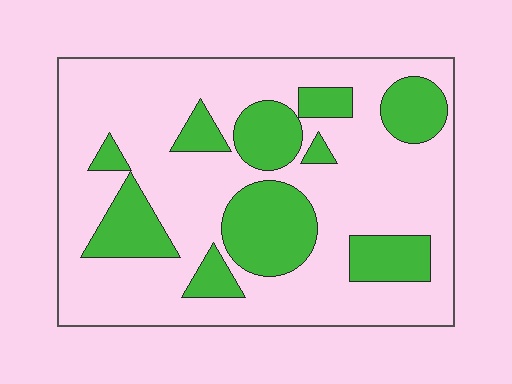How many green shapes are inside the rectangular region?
10.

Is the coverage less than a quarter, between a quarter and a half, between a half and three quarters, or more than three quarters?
Between a quarter and a half.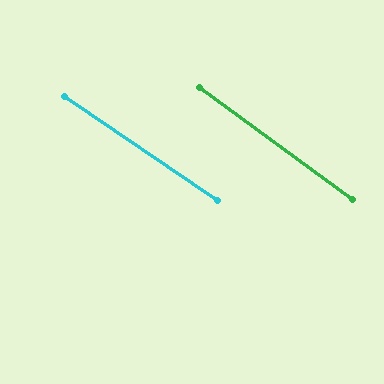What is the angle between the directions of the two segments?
Approximately 2 degrees.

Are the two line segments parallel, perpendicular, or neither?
Parallel — their directions differ by only 1.9°.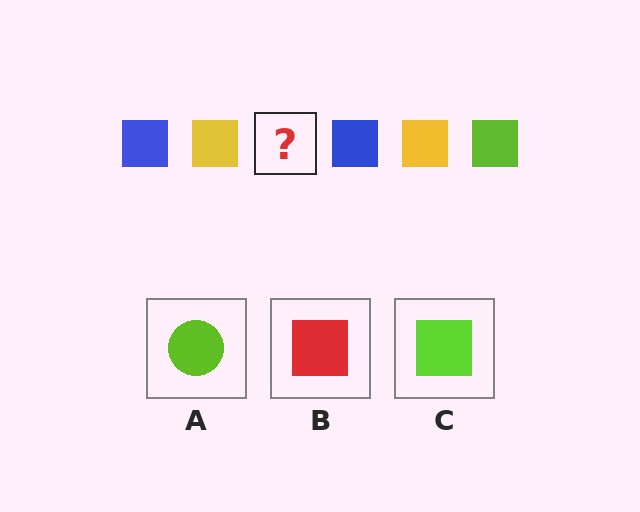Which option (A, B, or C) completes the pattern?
C.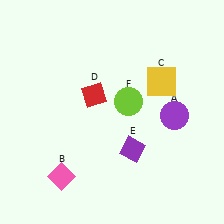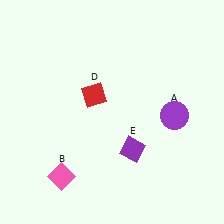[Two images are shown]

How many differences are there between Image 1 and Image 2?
There are 2 differences between the two images.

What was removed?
The yellow square (C), the lime circle (F) were removed in Image 2.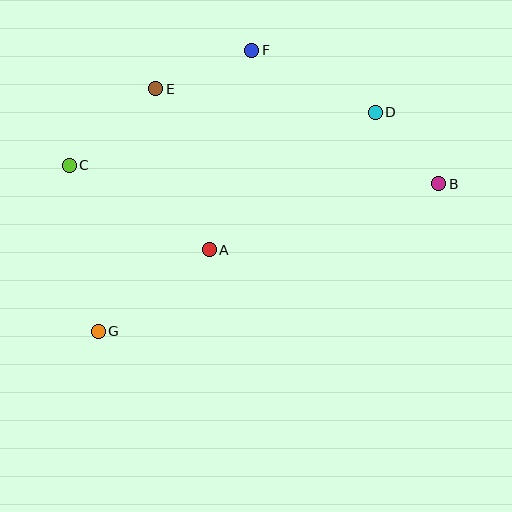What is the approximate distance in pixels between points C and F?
The distance between C and F is approximately 215 pixels.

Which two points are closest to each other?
Points B and D are closest to each other.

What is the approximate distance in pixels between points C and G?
The distance between C and G is approximately 169 pixels.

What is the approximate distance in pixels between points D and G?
The distance between D and G is approximately 353 pixels.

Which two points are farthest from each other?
Points B and G are farthest from each other.